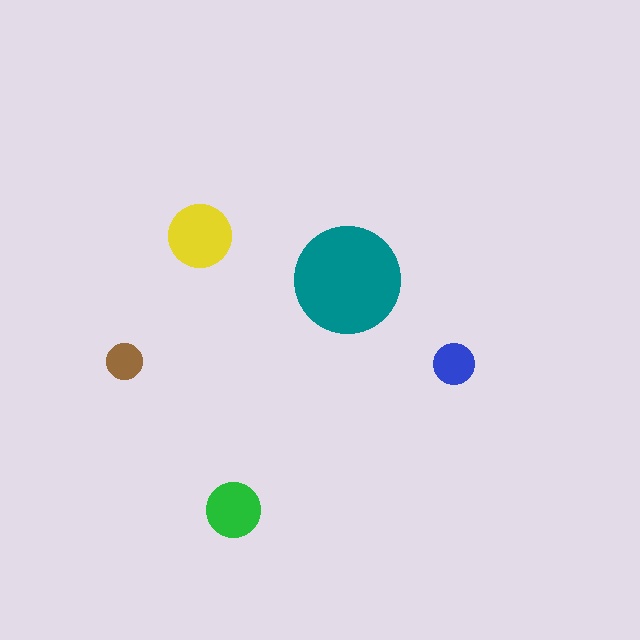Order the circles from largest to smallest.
the teal one, the yellow one, the green one, the blue one, the brown one.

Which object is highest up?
The yellow circle is topmost.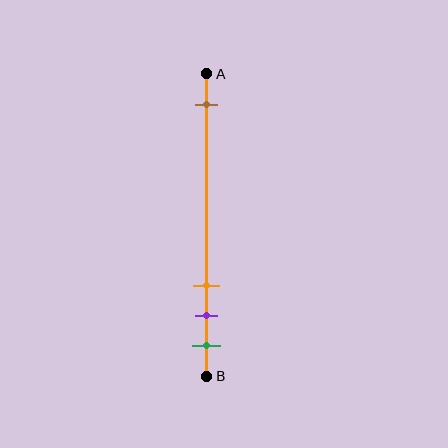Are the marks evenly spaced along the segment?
No, the marks are not evenly spaced.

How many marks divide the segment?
There are 4 marks dividing the segment.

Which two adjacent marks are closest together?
The purple and green marks are the closest adjacent pair.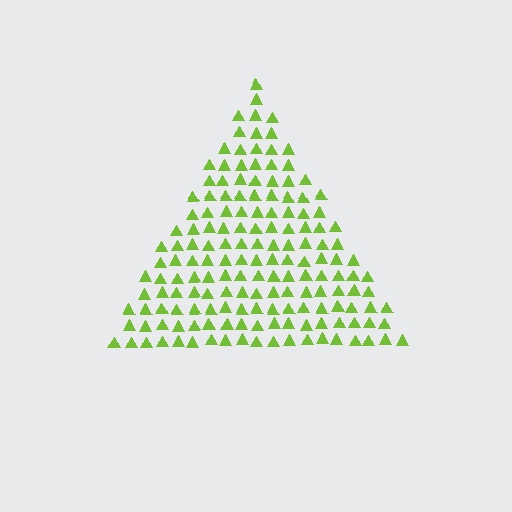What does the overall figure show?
The overall figure shows a triangle.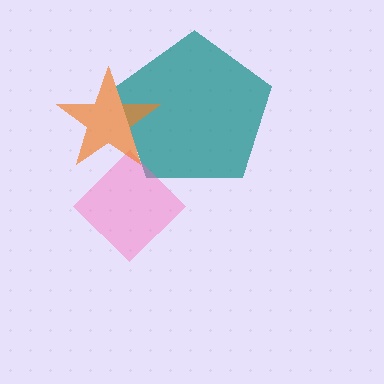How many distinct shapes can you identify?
There are 3 distinct shapes: a teal pentagon, a pink diamond, an orange star.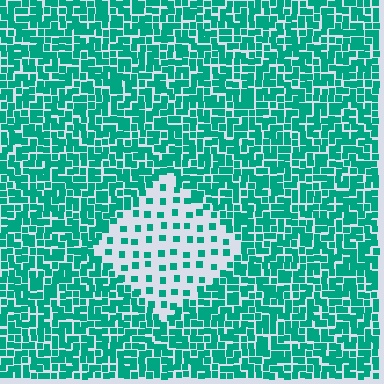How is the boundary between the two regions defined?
The boundary is defined by a change in element density (approximately 3.2x ratio). All elements are the same color, size, and shape.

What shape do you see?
I see a diamond.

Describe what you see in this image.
The image contains small teal elements arranged at two different densities. A diamond-shaped region is visible where the elements are less densely packed than the surrounding area.